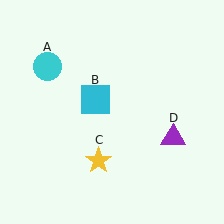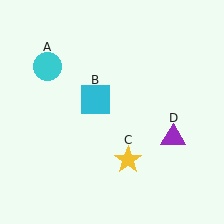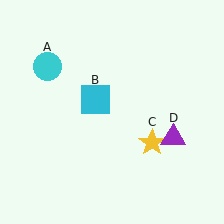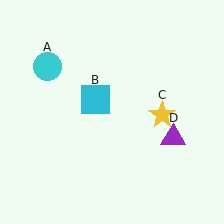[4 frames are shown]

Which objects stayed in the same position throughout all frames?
Cyan circle (object A) and cyan square (object B) and purple triangle (object D) remained stationary.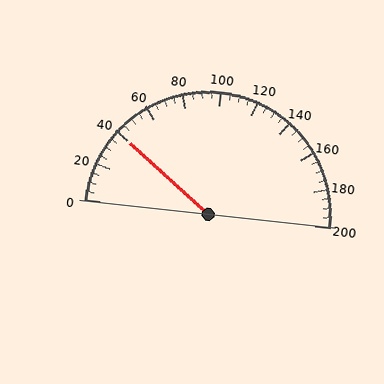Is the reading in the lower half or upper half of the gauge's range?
The reading is in the lower half of the range (0 to 200).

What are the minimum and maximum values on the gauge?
The gauge ranges from 0 to 200.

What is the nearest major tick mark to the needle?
The nearest major tick mark is 40.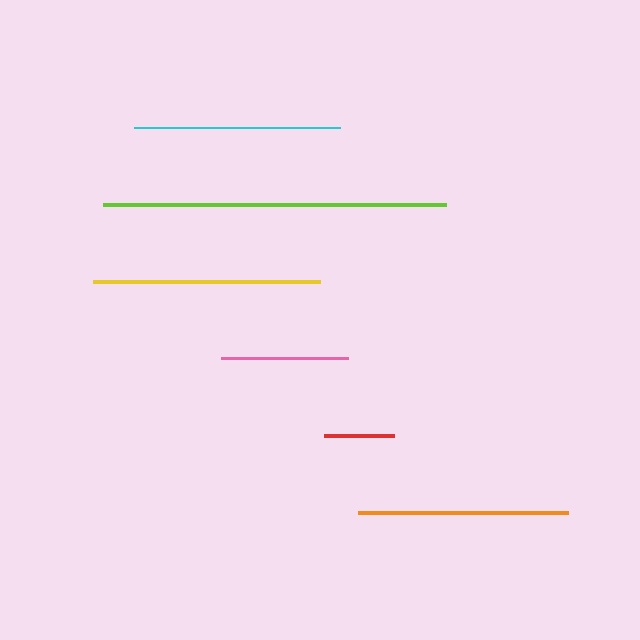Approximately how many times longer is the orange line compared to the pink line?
The orange line is approximately 1.7 times the length of the pink line.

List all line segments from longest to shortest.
From longest to shortest: lime, yellow, orange, cyan, pink, red.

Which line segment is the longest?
The lime line is the longest at approximately 343 pixels.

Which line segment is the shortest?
The red line is the shortest at approximately 70 pixels.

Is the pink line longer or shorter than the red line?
The pink line is longer than the red line.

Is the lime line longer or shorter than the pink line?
The lime line is longer than the pink line.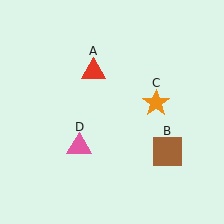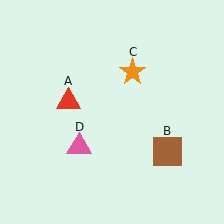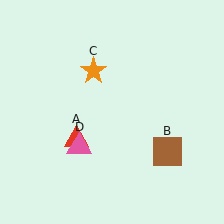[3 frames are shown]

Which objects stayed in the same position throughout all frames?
Brown square (object B) and pink triangle (object D) remained stationary.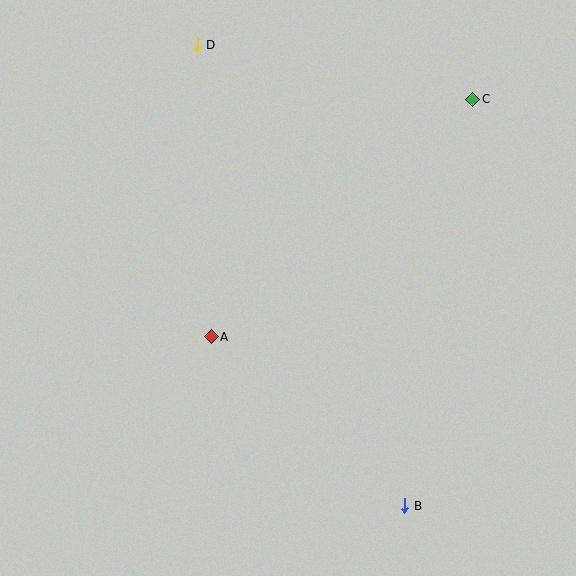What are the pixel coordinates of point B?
Point B is at (405, 506).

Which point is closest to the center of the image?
Point A at (211, 337) is closest to the center.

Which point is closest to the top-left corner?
Point D is closest to the top-left corner.